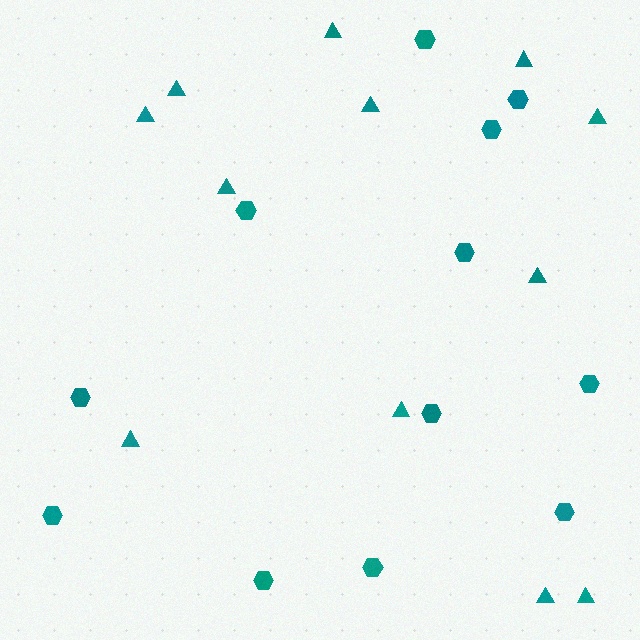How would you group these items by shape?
There are 2 groups: one group of hexagons (12) and one group of triangles (12).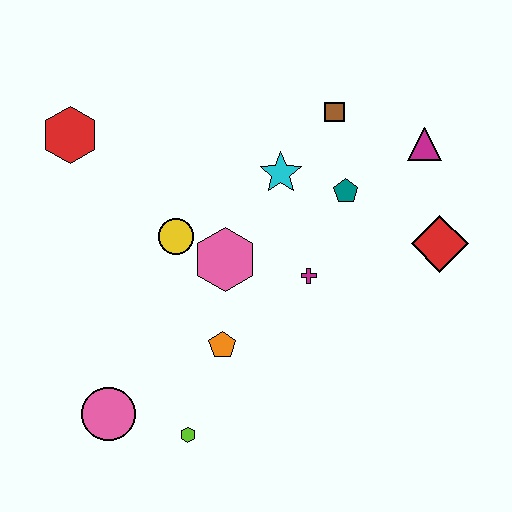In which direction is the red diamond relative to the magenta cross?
The red diamond is to the right of the magenta cross.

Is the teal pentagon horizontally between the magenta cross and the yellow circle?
No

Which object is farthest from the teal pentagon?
The pink circle is farthest from the teal pentagon.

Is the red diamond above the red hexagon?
No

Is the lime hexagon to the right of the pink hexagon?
No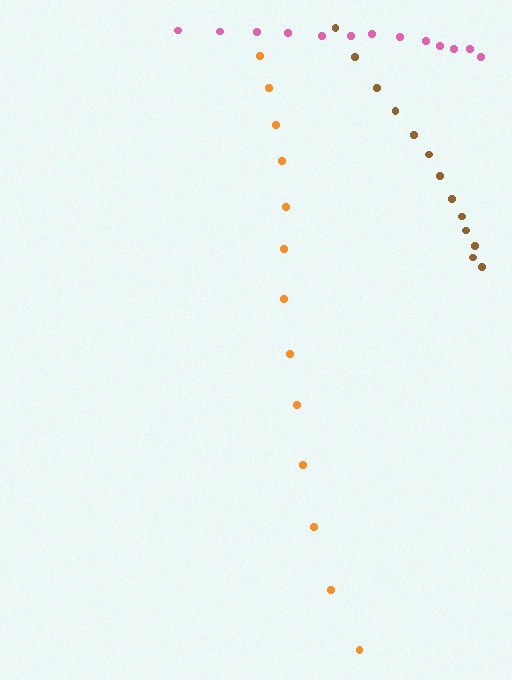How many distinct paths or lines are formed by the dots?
There are 3 distinct paths.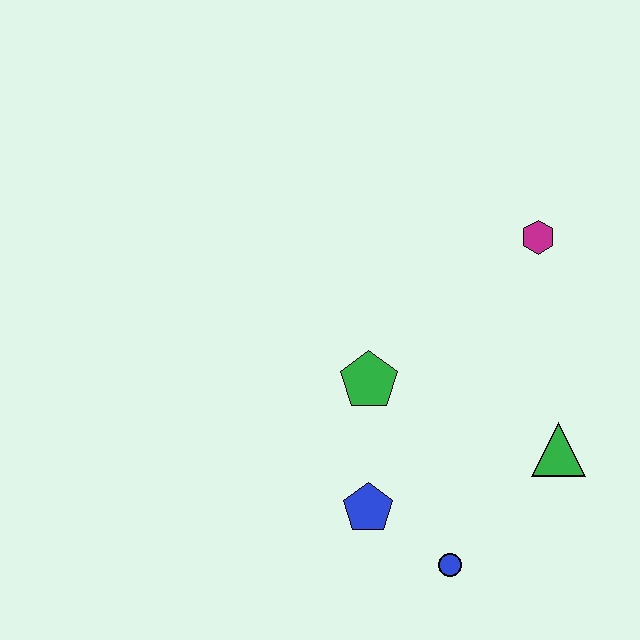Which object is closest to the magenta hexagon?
The green triangle is closest to the magenta hexagon.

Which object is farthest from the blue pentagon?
The magenta hexagon is farthest from the blue pentagon.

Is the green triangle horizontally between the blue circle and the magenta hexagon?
No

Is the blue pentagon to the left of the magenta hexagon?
Yes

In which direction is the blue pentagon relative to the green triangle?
The blue pentagon is to the left of the green triangle.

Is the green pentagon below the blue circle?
No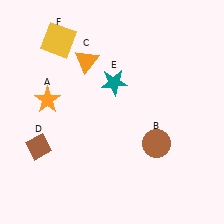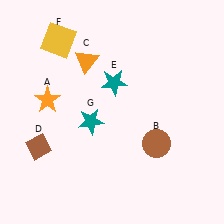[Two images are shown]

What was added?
A teal star (G) was added in Image 2.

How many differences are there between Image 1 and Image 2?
There is 1 difference between the two images.